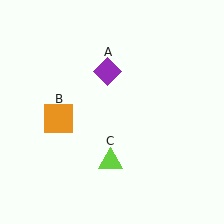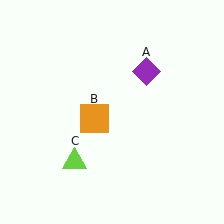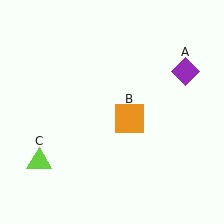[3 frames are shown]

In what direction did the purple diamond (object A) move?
The purple diamond (object A) moved right.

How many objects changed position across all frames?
3 objects changed position: purple diamond (object A), orange square (object B), lime triangle (object C).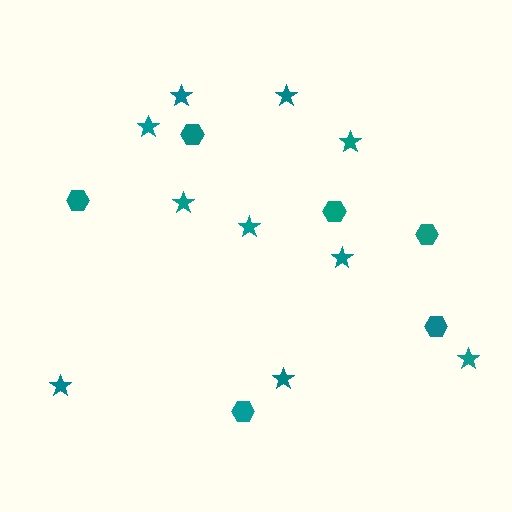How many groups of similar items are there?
There are 2 groups: one group of hexagons (6) and one group of stars (10).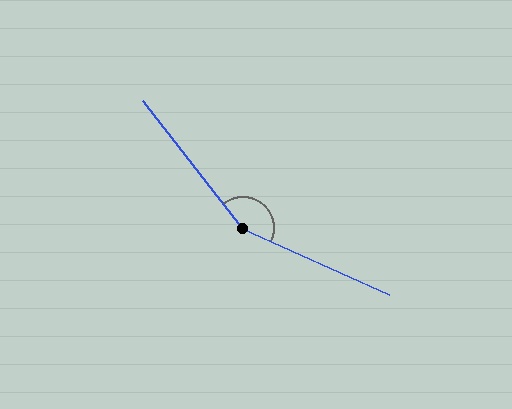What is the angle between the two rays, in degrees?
Approximately 153 degrees.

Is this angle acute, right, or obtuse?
It is obtuse.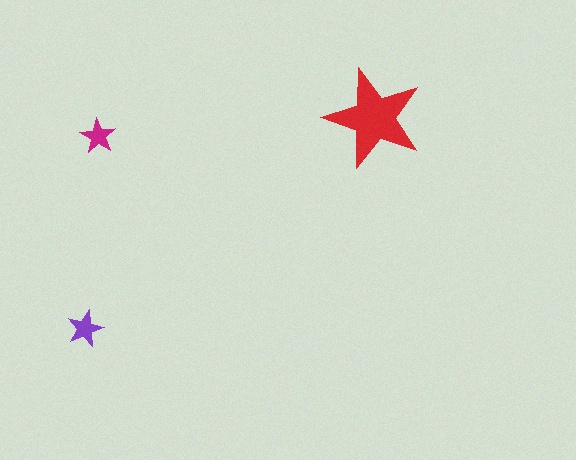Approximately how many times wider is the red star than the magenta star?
About 3 times wider.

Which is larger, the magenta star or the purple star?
The purple one.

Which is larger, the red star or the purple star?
The red one.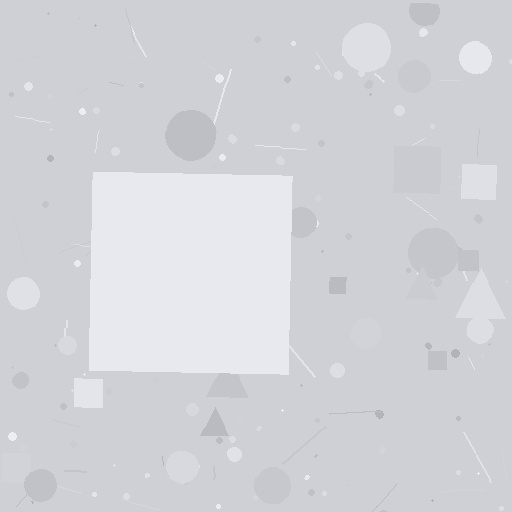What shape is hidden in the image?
A square is hidden in the image.